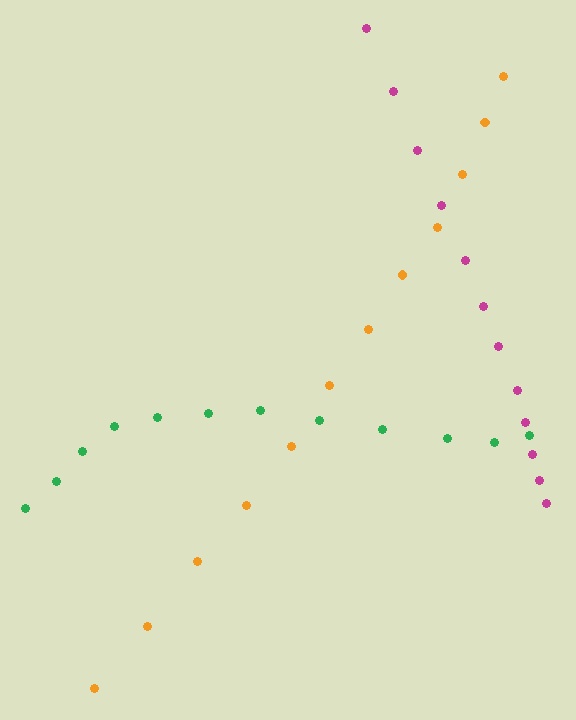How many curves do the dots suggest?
There are 3 distinct paths.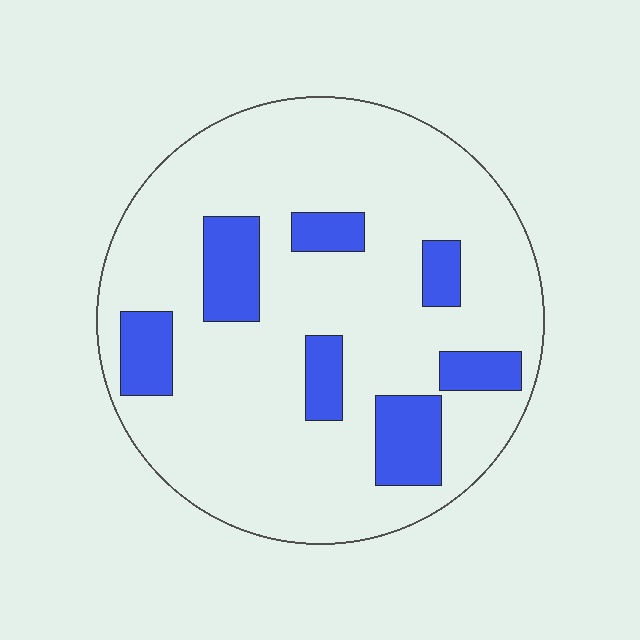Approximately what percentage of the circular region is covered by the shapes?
Approximately 20%.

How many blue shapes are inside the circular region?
7.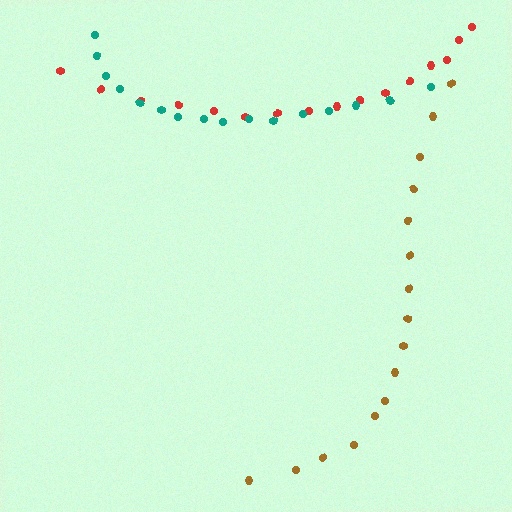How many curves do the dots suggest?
There are 3 distinct paths.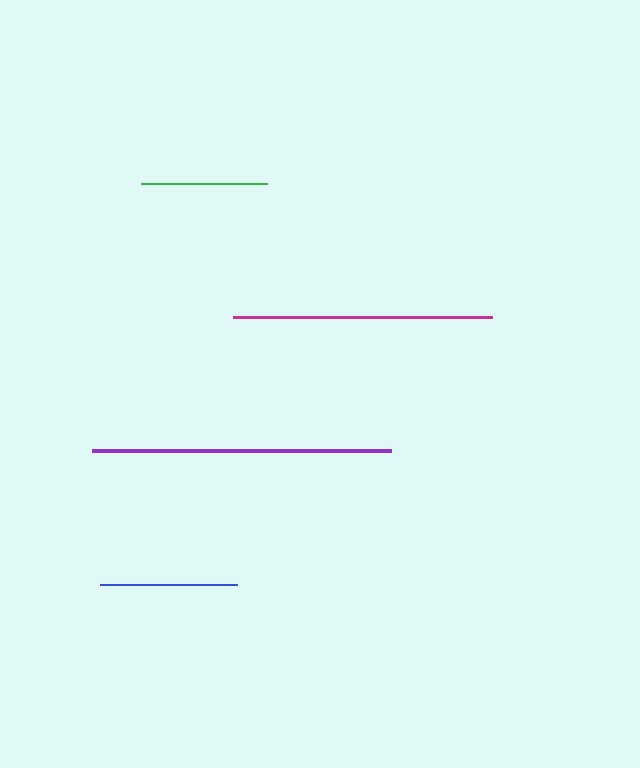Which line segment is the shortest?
The green line is the shortest at approximately 126 pixels.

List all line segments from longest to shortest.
From longest to shortest: purple, magenta, blue, green.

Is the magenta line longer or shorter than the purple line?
The purple line is longer than the magenta line.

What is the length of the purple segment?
The purple segment is approximately 299 pixels long.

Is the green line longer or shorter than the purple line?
The purple line is longer than the green line.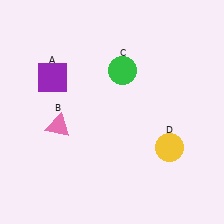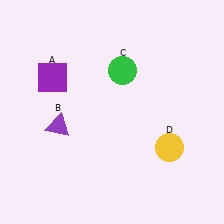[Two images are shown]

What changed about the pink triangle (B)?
In Image 1, B is pink. In Image 2, it changed to purple.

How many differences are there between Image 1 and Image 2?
There is 1 difference between the two images.